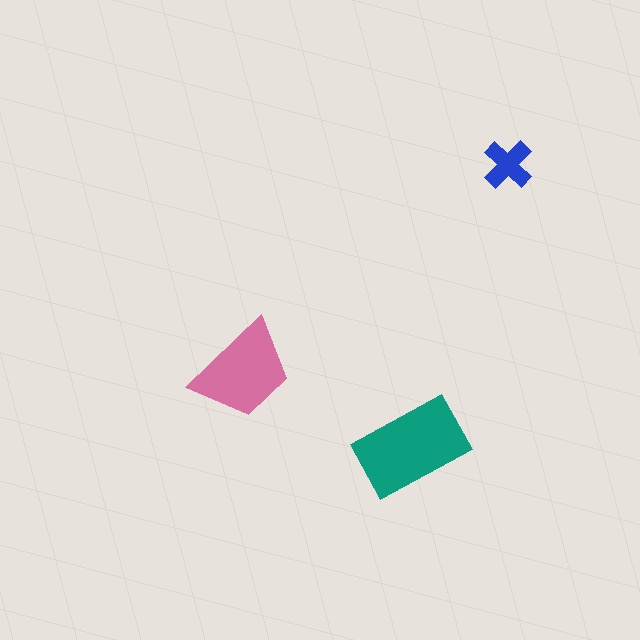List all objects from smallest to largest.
The blue cross, the pink trapezoid, the teal rectangle.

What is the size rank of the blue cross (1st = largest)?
3rd.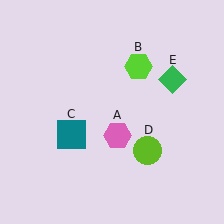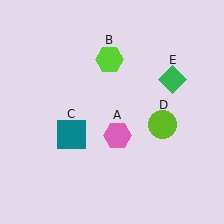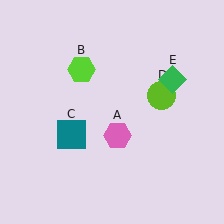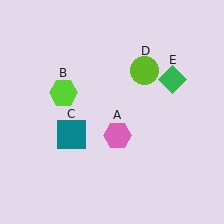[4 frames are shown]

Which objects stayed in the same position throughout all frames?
Pink hexagon (object A) and teal square (object C) and green diamond (object E) remained stationary.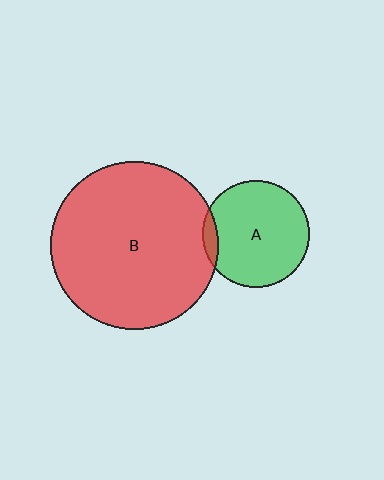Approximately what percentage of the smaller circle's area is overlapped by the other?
Approximately 5%.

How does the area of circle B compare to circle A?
Approximately 2.5 times.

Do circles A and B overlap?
Yes.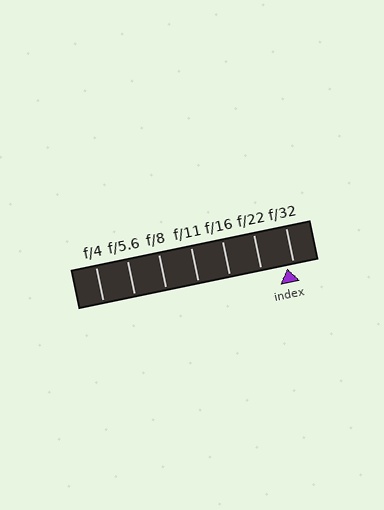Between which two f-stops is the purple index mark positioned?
The index mark is between f/22 and f/32.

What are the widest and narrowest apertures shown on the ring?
The widest aperture shown is f/4 and the narrowest is f/32.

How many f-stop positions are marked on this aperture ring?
There are 7 f-stop positions marked.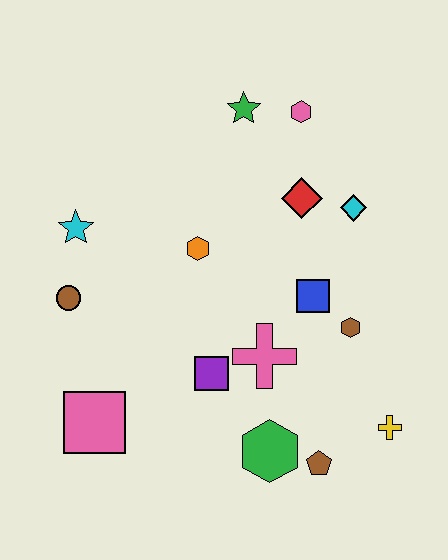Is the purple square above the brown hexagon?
No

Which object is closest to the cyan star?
The brown circle is closest to the cyan star.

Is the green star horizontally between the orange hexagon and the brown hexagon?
Yes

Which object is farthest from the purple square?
The pink hexagon is farthest from the purple square.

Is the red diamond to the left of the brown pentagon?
Yes